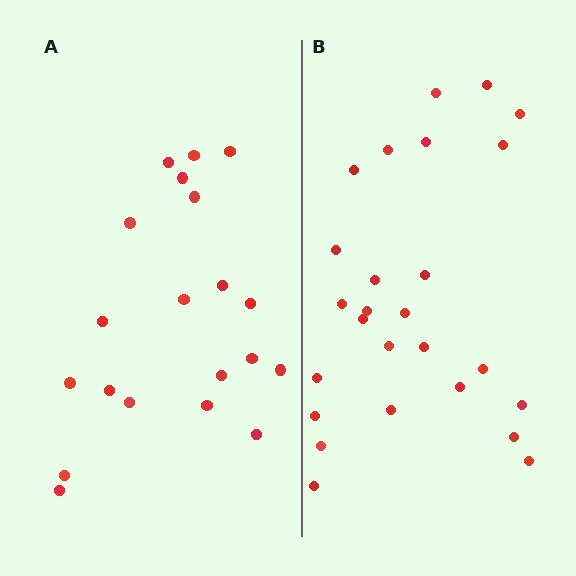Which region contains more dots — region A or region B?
Region B (the right region) has more dots.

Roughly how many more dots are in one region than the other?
Region B has about 6 more dots than region A.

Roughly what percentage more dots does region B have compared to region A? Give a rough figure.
About 30% more.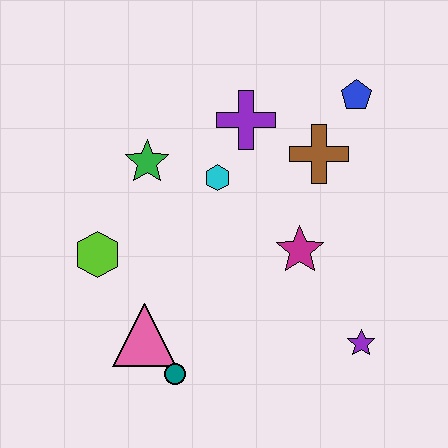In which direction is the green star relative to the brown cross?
The green star is to the left of the brown cross.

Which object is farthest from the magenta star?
The lime hexagon is farthest from the magenta star.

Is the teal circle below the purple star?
Yes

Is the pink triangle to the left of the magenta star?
Yes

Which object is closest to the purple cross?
The cyan hexagon is closest to the purple cross.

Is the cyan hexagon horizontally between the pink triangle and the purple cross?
Yes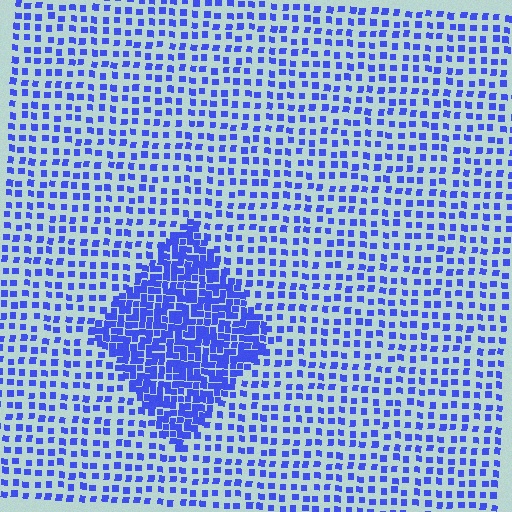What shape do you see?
I see a diamond.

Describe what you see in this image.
The image contains small blue elements arranged at two different densities. A diamond-shaped region is visible where the elements are more densely packed than the surrounding area.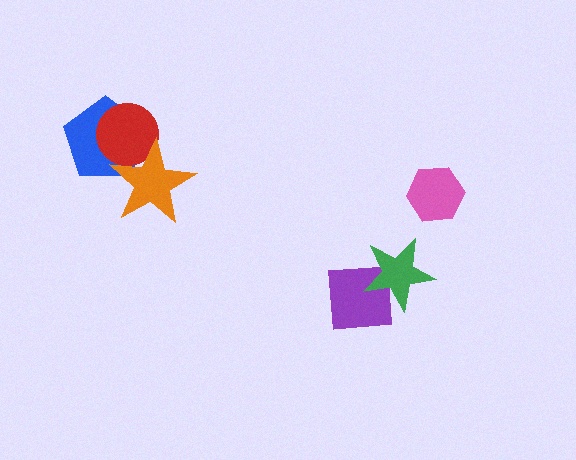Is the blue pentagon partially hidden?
Yes, it is partially covered by another shape.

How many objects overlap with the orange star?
2 objects overlap with the orange star.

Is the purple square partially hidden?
Yes, it is partially covered by another shape.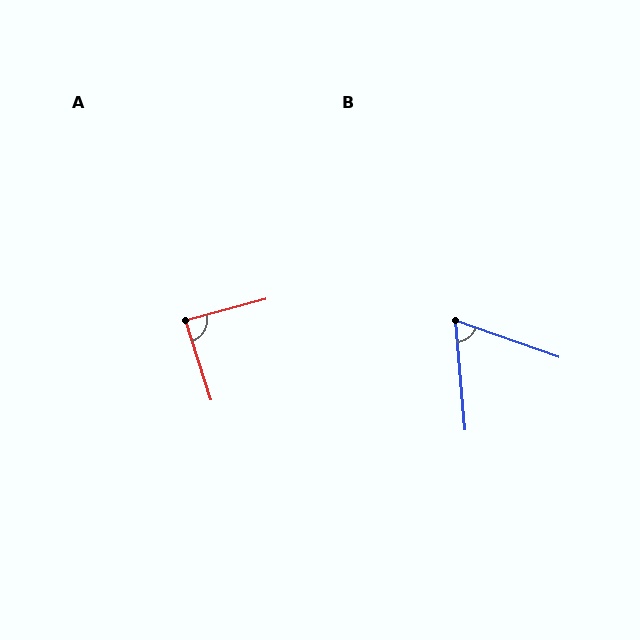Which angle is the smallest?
B, at approximately 66 degrees.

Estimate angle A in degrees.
Approximately 87 degrees.